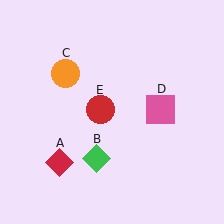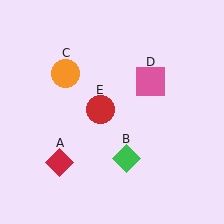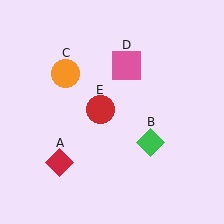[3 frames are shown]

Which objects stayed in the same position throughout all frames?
Red diamond (object A) and orange circle (object C) and red circle (object E) remained stationary.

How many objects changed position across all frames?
2 objects changed position: green diamond (object B), pink square (object D).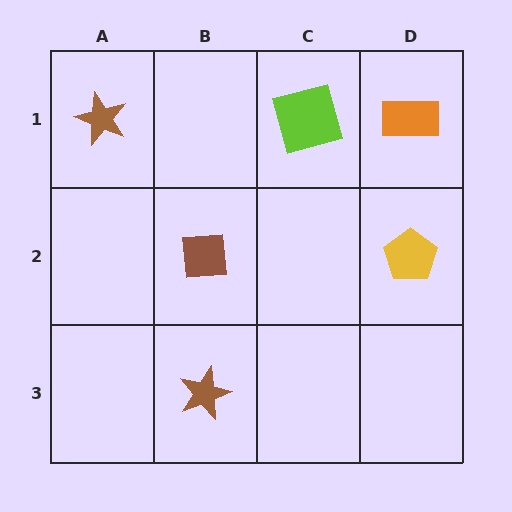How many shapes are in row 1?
3 shapes.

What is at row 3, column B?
A brown star.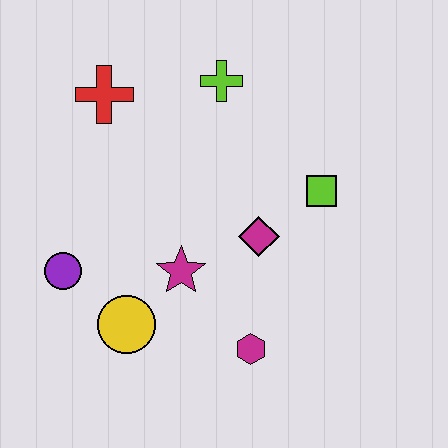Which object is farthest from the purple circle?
The lime square is farthest from the purple circle.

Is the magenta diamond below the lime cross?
Yes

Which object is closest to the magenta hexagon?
The magenta star is closest to the magenta hexagon.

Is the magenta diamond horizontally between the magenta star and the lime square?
Yes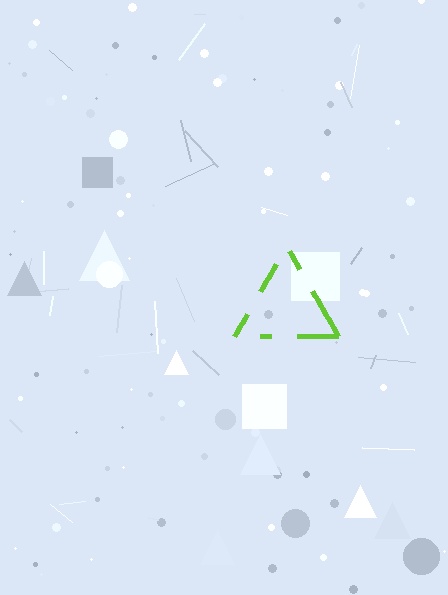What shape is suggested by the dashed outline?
The dashed outline suggests a triangle.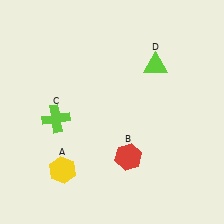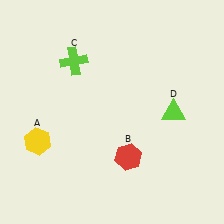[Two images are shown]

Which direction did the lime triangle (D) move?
The lime triangle (D) moved down.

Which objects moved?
The objects that moved are: the yellow hexagon (A), the lime cross (C), the lime triangle (D).